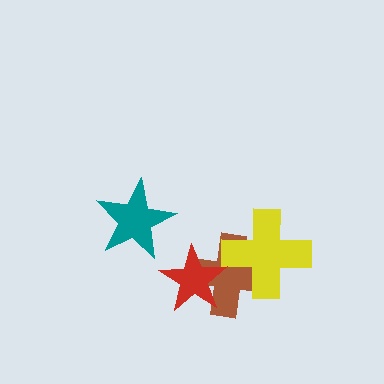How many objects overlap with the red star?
1 object overlaps with the red star.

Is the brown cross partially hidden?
Yes, it is partially covered by another shape.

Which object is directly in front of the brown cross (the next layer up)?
The yellow cross is directly in front of the brown cross.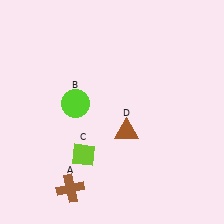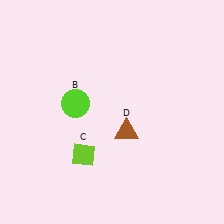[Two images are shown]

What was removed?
The brown cross (A) was removed in Image 2.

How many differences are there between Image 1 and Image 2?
There is 1 difference between the two images.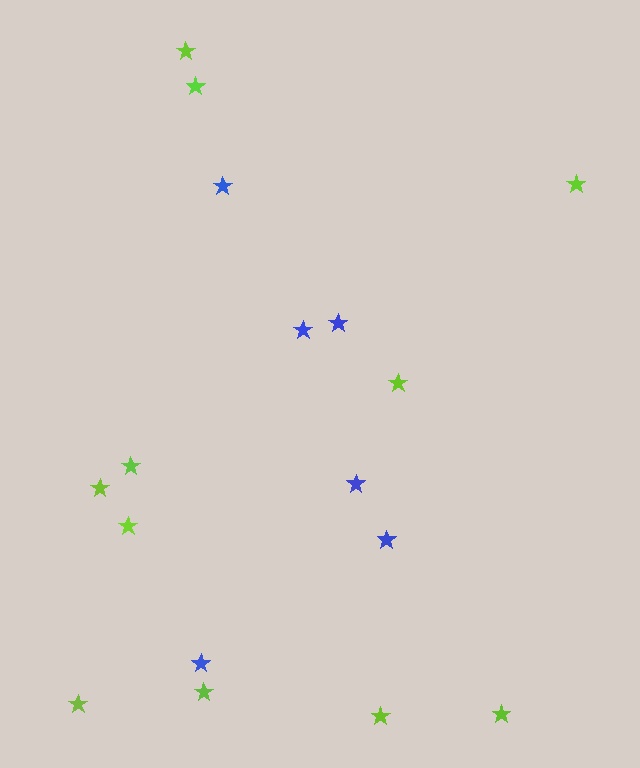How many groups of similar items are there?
There are 2 groups: one group of lime stars (11) and one group of blue stars (6).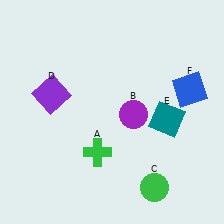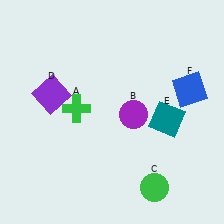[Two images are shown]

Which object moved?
The green cross (A) moved up.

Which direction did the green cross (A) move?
The green cross (A) moved up.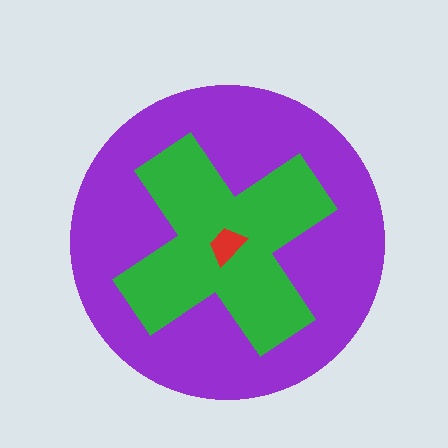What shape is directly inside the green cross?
The red trapezoid.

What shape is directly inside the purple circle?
The green cross.